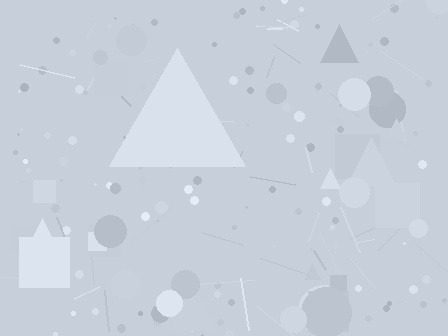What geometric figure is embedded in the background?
A triangle is embedded in the background.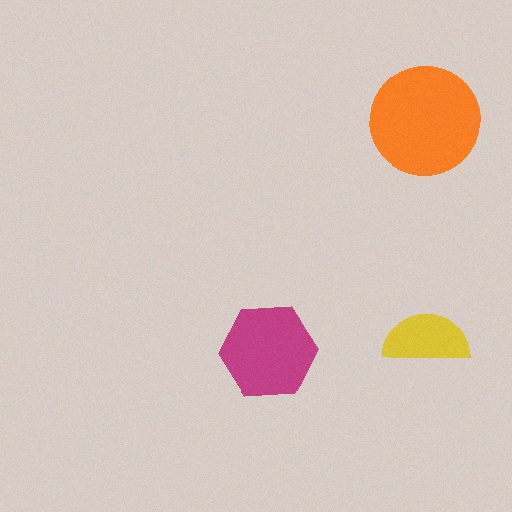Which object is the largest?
The orange circle.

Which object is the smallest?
The yellow semicircle.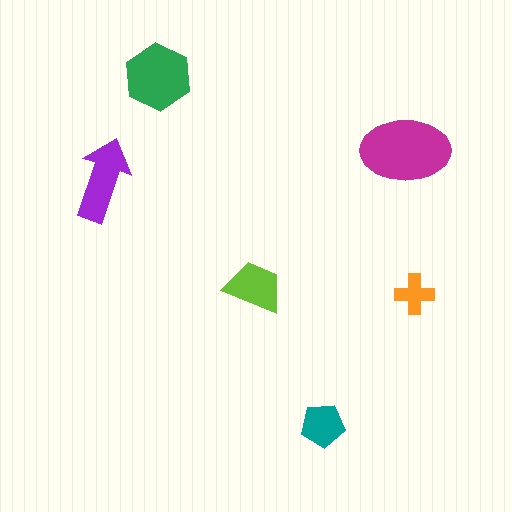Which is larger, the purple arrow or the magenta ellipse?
The magenta ellipse.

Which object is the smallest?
The orange cross.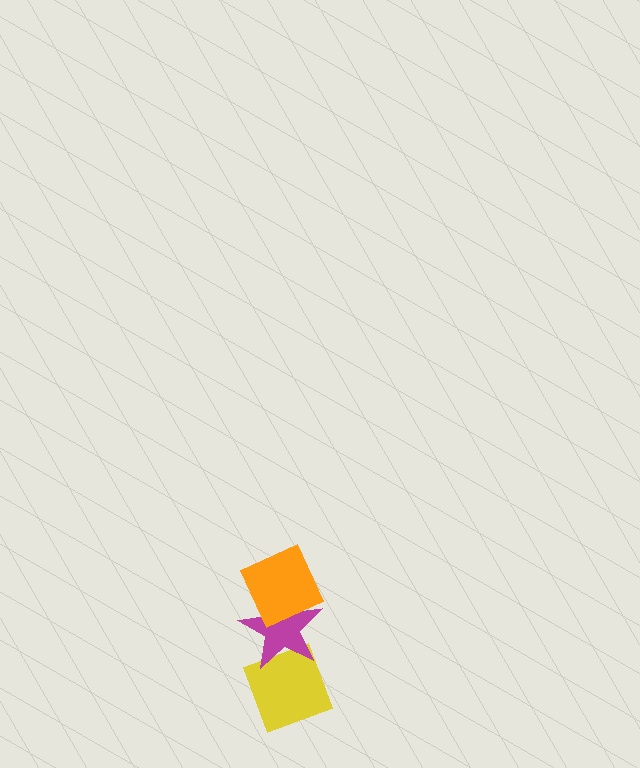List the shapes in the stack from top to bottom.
From top to bottom: the orange diamond, the magenta star, the yellow diamond.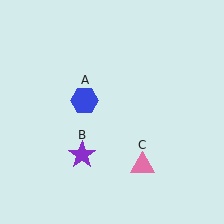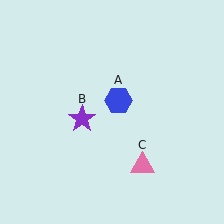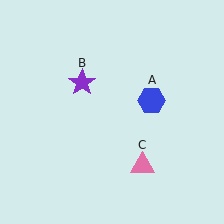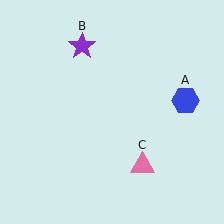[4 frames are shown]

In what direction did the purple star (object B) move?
The purple star (object B) moved up.